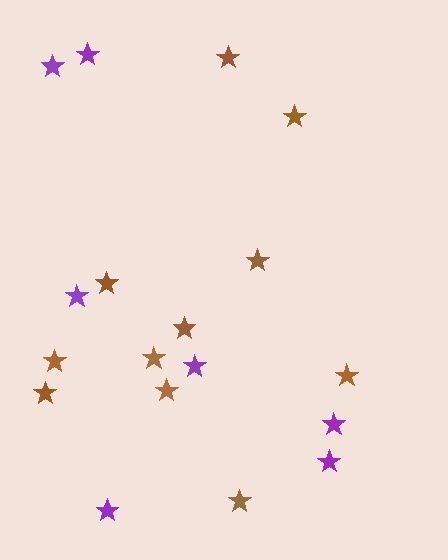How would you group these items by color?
There are 2 groups: one group of brown stars (11) and one group of purple stars (7).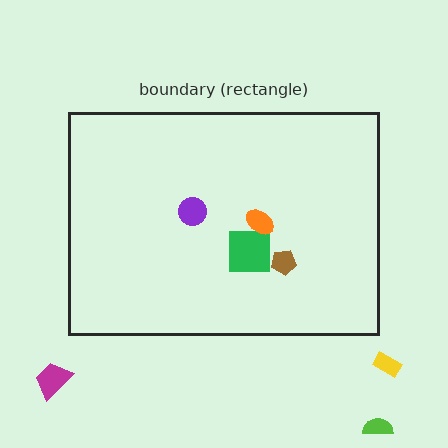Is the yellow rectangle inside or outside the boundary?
Outside.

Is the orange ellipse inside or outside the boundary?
Inside.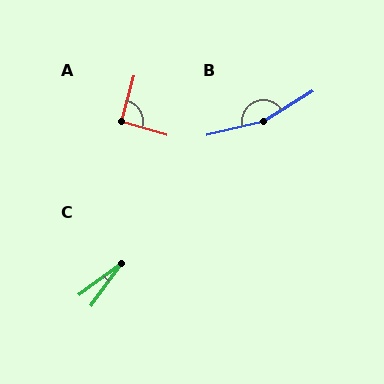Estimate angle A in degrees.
Approximately 90 degrees.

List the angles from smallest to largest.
C (18°), A (90°), B (162°).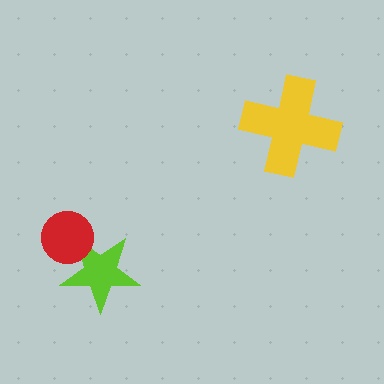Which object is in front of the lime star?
The red circle is in front of the lime star.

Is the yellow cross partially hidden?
No, no other shape covers it.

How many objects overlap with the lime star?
1 object overlaps with the lime star.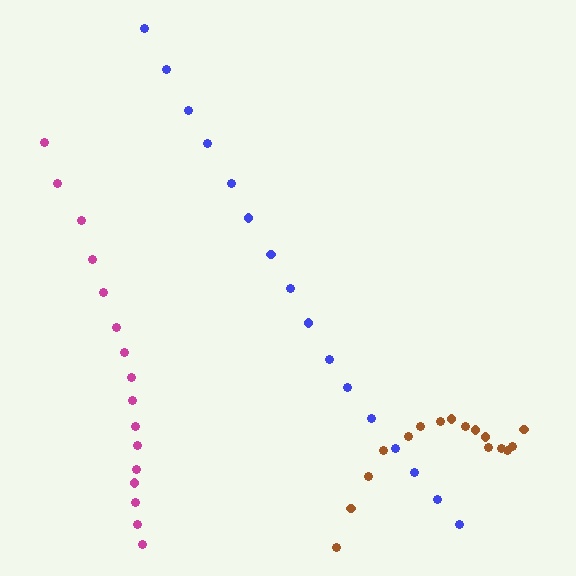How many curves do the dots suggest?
There are 3 distinct paths.